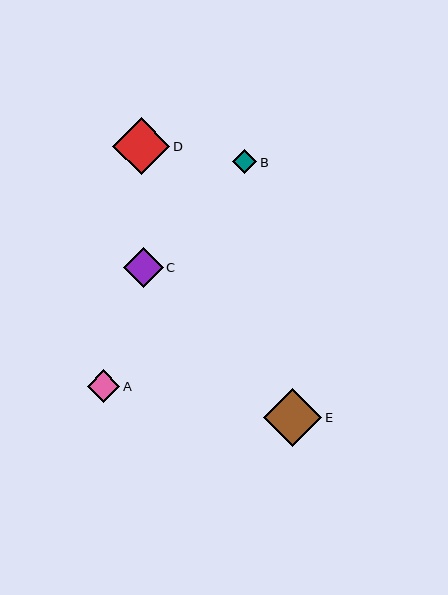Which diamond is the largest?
Diamond E is the largest with a size of approximately 58 pixels.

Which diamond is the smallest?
Diamond B is the smallest with a size of approximately 24 pixels.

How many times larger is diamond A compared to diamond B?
Diamond A is approximately 1.4 times the size of diamond B.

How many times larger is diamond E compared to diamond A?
Diamond E is approximately 1.8 times the size of diamond A.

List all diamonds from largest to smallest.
From largest to smallest: E, D, C, A, B.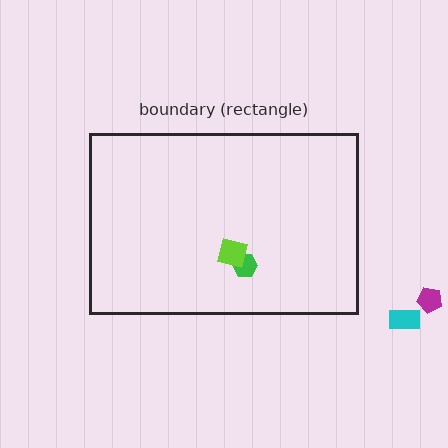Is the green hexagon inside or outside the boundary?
Inside.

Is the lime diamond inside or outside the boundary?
Inside.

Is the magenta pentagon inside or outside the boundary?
Outside.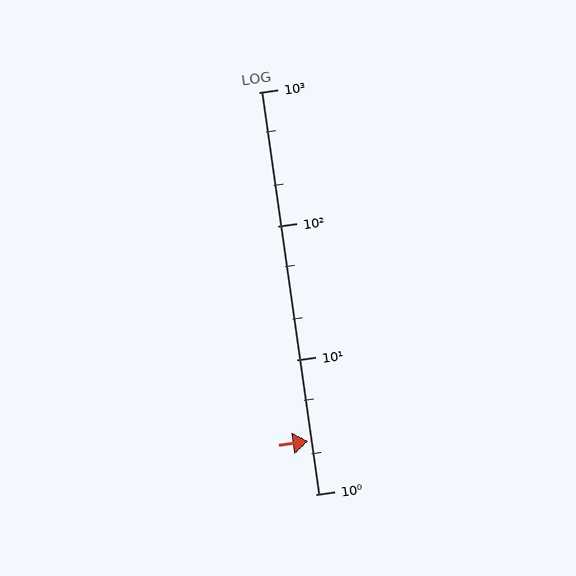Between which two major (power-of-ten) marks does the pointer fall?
The pointer is between 1 and 10.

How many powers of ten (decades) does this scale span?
The scale spans 3 decades, from 1 to 1000.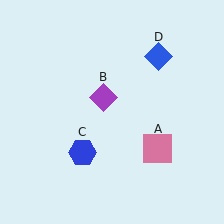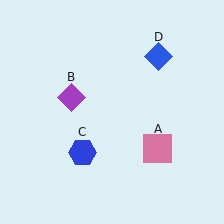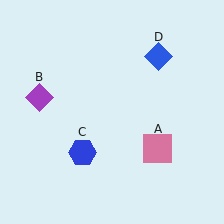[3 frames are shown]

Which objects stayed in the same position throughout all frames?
Pink square (object A) and blue hexagon (object C) and blue diamond (object D) remained stationary.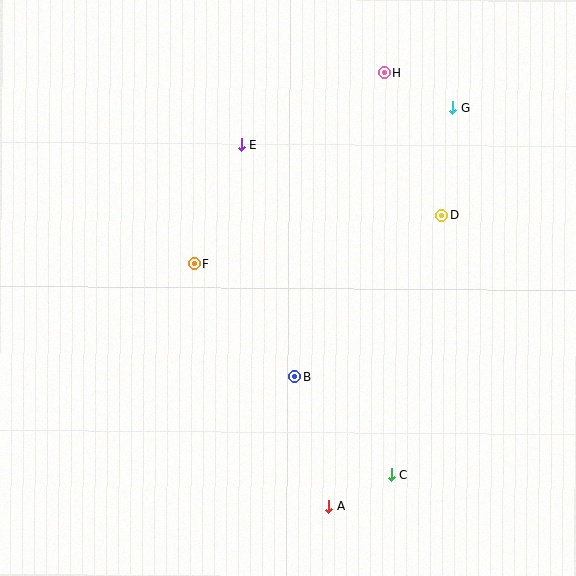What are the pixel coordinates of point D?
Point D is at (441, 215).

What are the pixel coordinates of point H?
Point H is at (384, 73).